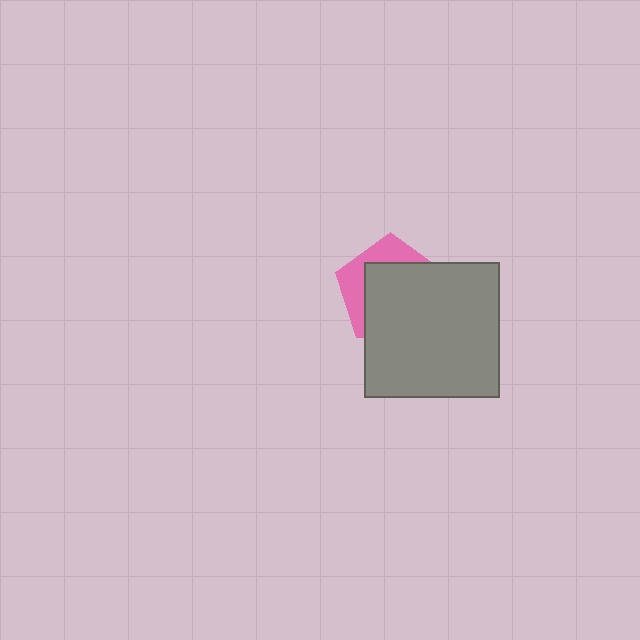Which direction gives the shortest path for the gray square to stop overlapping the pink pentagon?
Moving toward the lower-right gives the shortest separation.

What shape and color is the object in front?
The object in front is a gray square.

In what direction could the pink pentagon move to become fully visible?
The pink pentagon could move toward the upper-left. That would shift it out from behind the gray square entirely.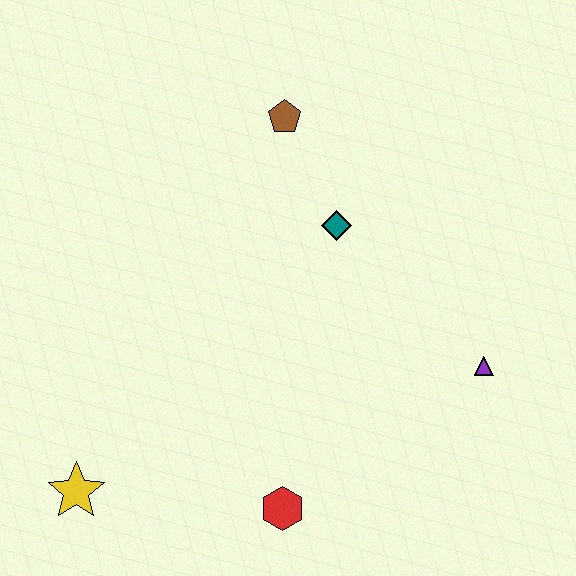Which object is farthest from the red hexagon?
The brown pentagon is farthest from the red hexagon.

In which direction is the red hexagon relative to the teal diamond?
The red hexagon is below the teal diamond.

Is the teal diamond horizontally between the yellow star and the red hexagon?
No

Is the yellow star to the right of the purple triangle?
No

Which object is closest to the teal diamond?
The brown pentagon is closest to the teal diamond.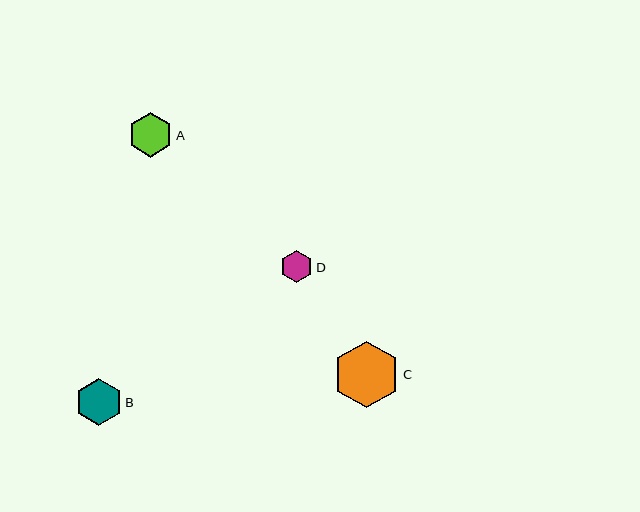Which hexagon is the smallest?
Hexagon D is the smallest with a size of approximately 32 pixels.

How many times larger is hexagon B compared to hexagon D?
Hexagon B is approximately 1.5 times the size of hexagon D.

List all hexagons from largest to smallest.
From largest to smallest: C, B, A, D.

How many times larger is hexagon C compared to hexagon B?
Hexagon C is approximately 1.4 times the size of hexagon B.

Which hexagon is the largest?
Hexagon C is the largest with a size of approximately 66 pixels.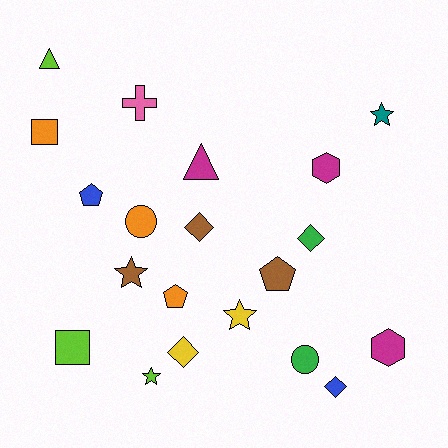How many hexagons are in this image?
There are 2 hexagons.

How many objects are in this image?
There are 20 objects.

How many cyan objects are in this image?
There are no cyan objects.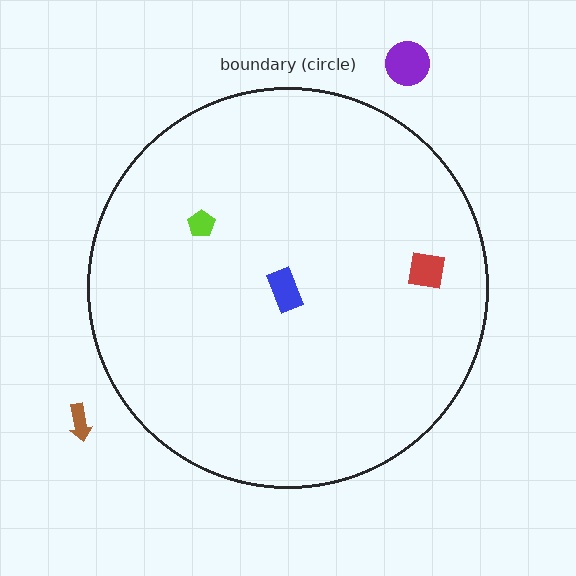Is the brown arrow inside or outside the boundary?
Outside.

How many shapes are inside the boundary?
3 inside, 2 outside.